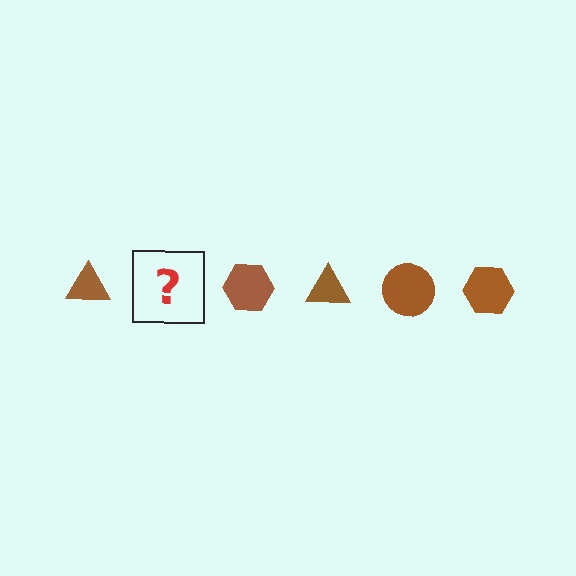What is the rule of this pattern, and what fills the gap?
The rule is that the pattern cycles through triangle, circle, hexagon shapes in brown. The gap should be filled with a brown circle.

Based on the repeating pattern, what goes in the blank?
The blank should be a brown circle.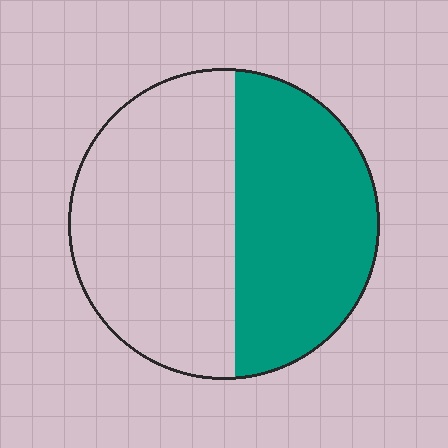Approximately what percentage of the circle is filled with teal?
Approximately 45%.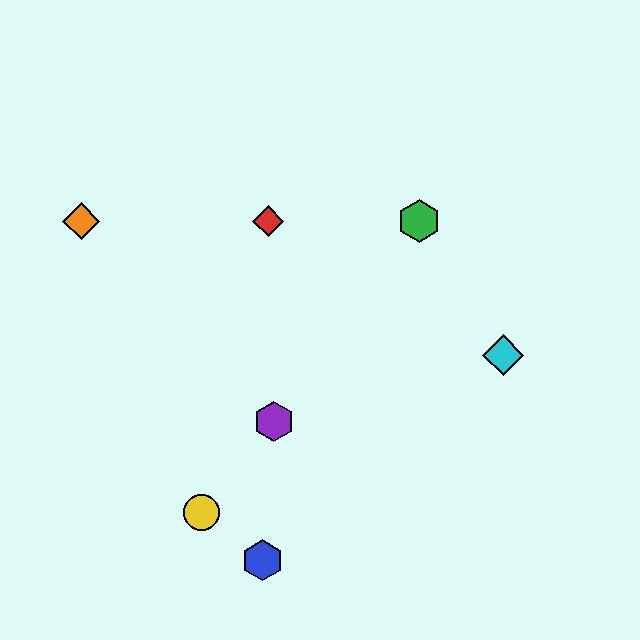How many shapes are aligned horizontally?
3 shapes (the red diamond, the green hexagon, the orange diamond) are aligned horizontally.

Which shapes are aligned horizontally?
The red diamond, the green hexagon, the orange diamond are aligned horizontally.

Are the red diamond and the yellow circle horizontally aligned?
No, the red diamond is at y≈221 and the yellow circle is at y≈513.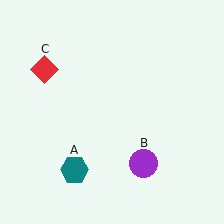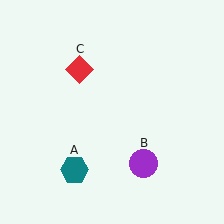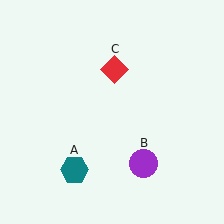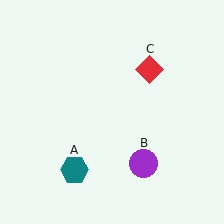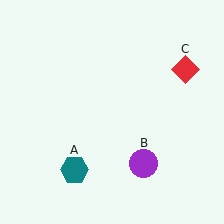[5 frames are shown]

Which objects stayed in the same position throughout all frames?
Teal hexagon (object A) and purple circle (object B) remained stationary.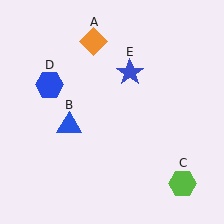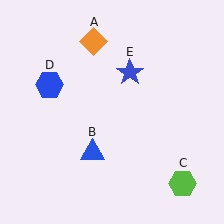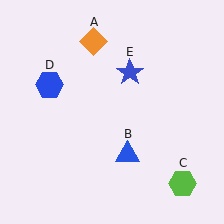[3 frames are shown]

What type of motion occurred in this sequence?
The blue triangle (object B) rotated counterclockwise around the center of the scene.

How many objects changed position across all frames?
1 object changed position: blue triangle (object B).